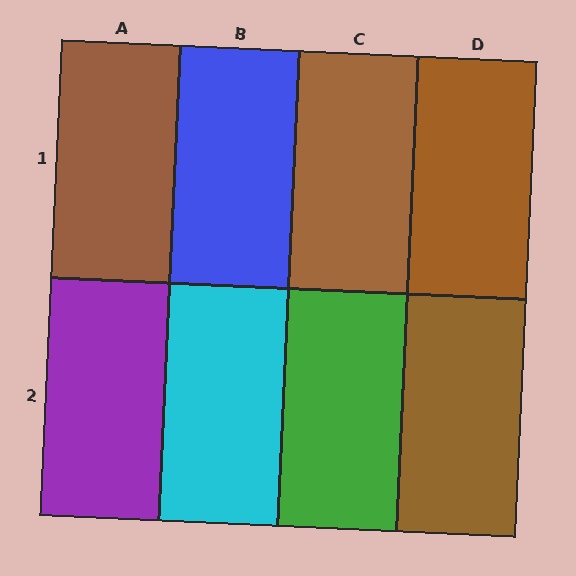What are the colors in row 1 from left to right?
Brown, blue, brown, brown.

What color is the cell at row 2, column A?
Purple.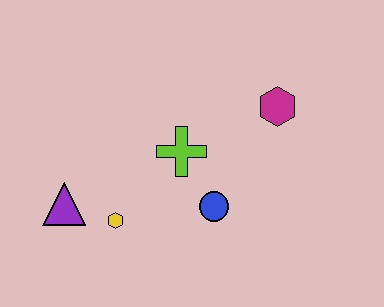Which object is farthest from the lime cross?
The purple triangle is farthest from the lime cross.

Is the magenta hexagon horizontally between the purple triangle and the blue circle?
No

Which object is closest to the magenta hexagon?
The lime cross is closest to the magenta hexagon.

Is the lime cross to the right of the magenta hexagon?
No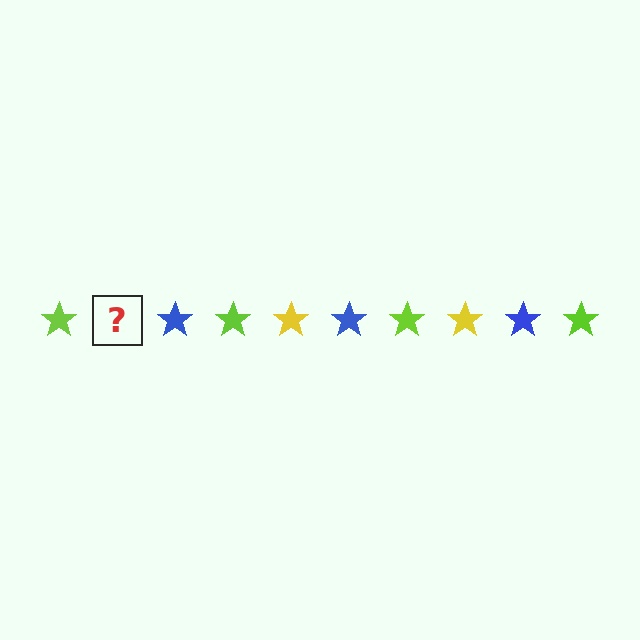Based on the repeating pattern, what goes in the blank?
The blank should be a yellow star.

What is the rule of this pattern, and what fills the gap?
The rule is that the pattern cycles through lime, yellow, blue stars. The gap should be filled with a yellow star.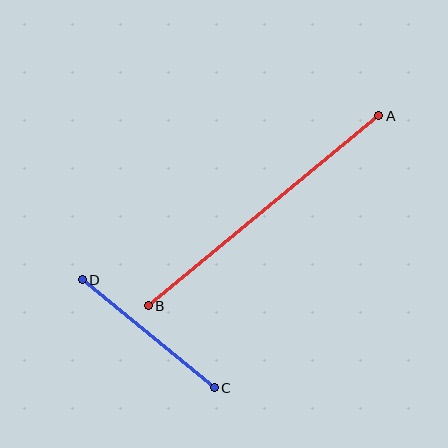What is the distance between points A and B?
The distance is approximately 299 pixels.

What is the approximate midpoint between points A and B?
The midpoint is at approximately (263, 211) pixels.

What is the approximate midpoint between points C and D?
The midpoint is at approximately (148, 334) pixels.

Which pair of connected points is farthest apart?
Points A and B are farthest apart.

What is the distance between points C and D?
The distance is approximately 170 pixels.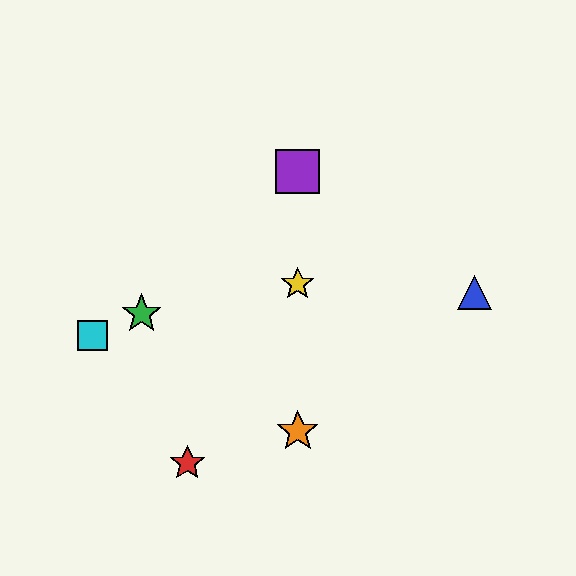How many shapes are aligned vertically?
3 shapes (the yellow star, the purple square, the orange star) are aligned vertically.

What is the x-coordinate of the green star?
The green star is at x≈142.